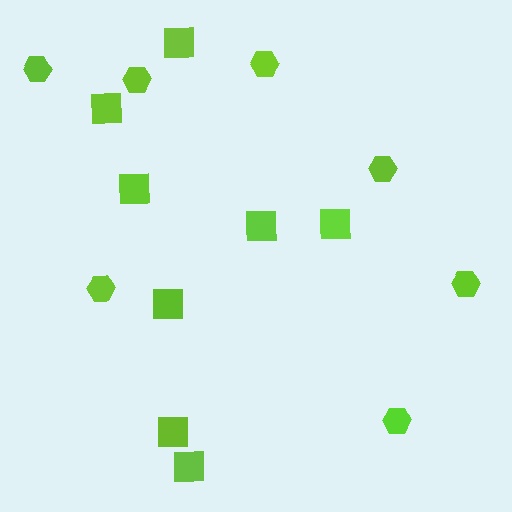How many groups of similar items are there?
There are 2 groups: one group of hexagons (7) and one group of squares (8).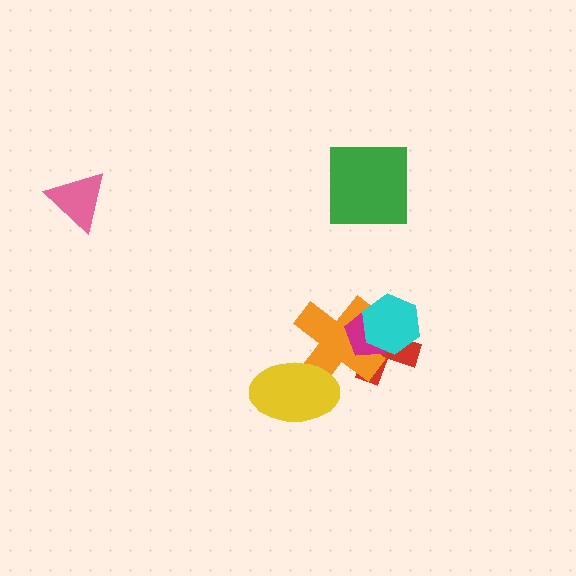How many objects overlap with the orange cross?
4 objects overlap with the orange cross.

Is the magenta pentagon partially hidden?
Yes, it is partially covered by another shape.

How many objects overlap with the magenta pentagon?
3 objects overlap with the magenta pentagon.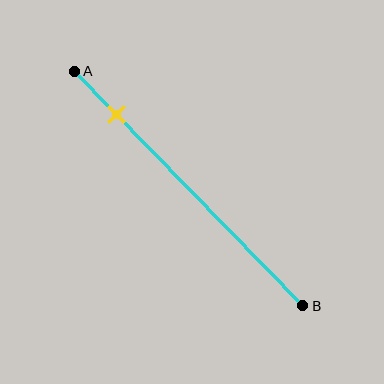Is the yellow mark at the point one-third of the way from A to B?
No, the mark is at about 20% from A, not at the 33% one-third point.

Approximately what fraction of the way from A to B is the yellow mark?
The yellow mark is approximately 20% of the way from A to B.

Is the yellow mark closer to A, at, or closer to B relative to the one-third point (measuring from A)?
The yellow mark is closer to point A than the one-third point of segment AB.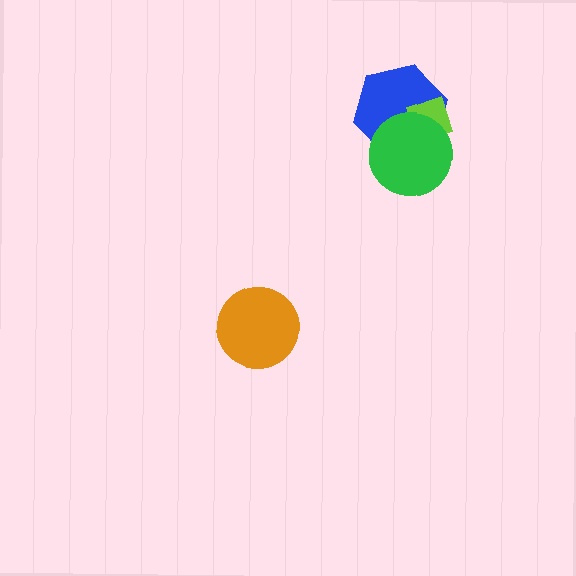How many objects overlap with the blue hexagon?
2 objects overlap with the blue hexagon.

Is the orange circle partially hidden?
No, no other shape covers it.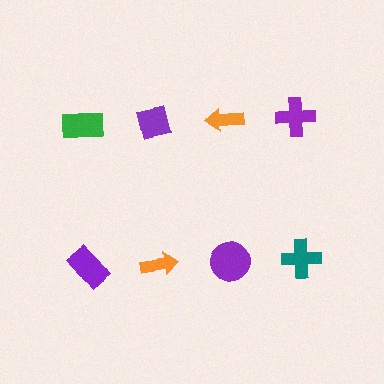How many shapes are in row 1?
4 shapes.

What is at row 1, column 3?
An orange arrow.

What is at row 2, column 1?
A purple rectangle.